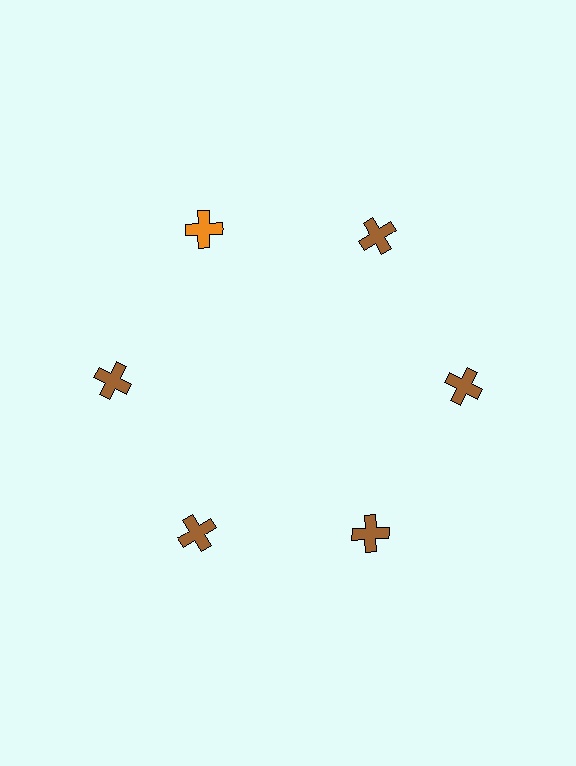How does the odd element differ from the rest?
It has a different color: orange instead of brown.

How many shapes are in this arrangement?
There are 6 shapes arranged in a ring pattern.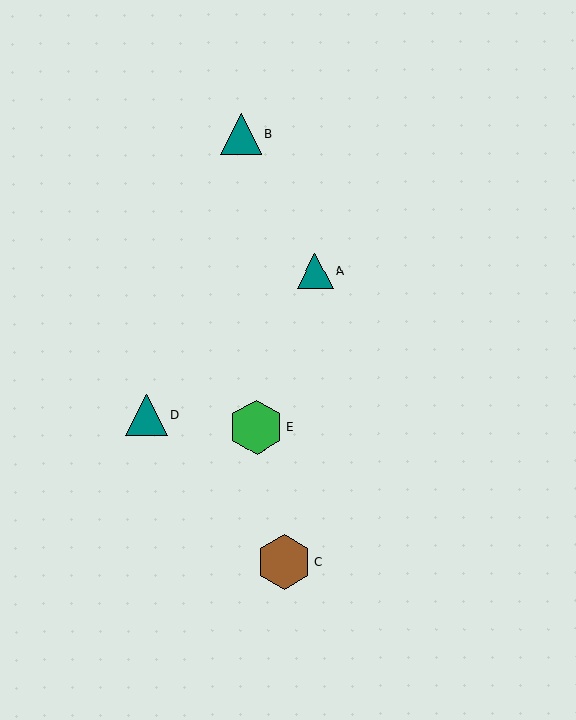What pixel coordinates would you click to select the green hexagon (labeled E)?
Click at (257, 428) to select the green hexagon E.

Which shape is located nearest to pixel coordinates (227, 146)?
The teal triangle (labeled B) at (241, 135) is nearest to that location.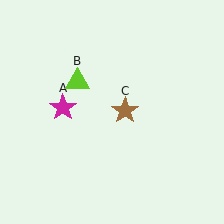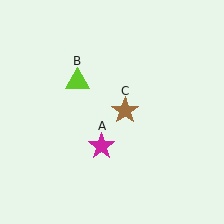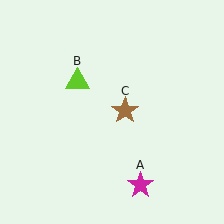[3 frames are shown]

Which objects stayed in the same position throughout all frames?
Lime triangle (object B) and brown star (object C) remained stationary.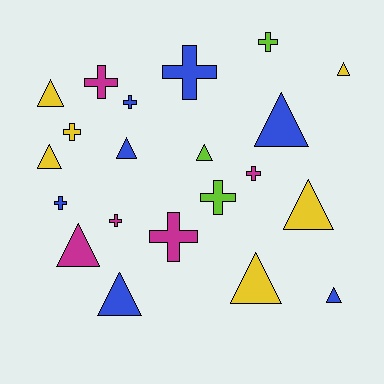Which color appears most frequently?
Blue, with 7 objects.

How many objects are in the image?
There are 21 objects.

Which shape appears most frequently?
Triangle, with 11 objects.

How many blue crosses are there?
There are 3 blue crosses.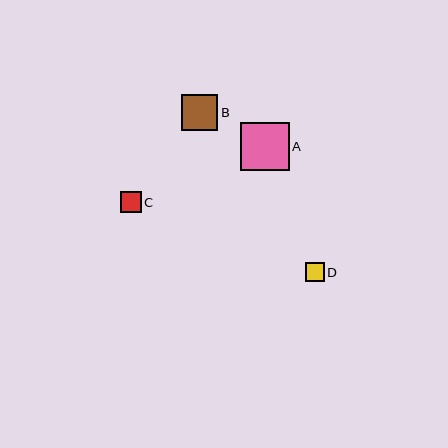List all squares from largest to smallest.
From largest to smallest: A, B, C, D.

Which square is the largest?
Square A is the largest with a size of approximately 48 pixels.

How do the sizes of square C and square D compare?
Square C and square D are approximately the same size.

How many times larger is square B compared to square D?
Square B is approximately 1.8 times the size of square D.